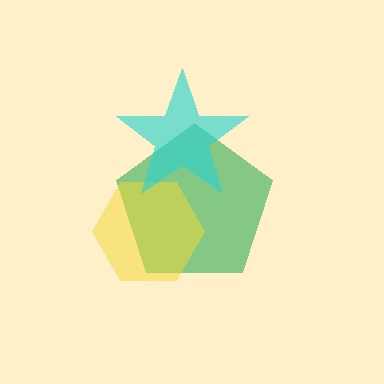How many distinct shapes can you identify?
There are 3 distinct shapes: a green pentagon, a yellow hexagon, a cyan star.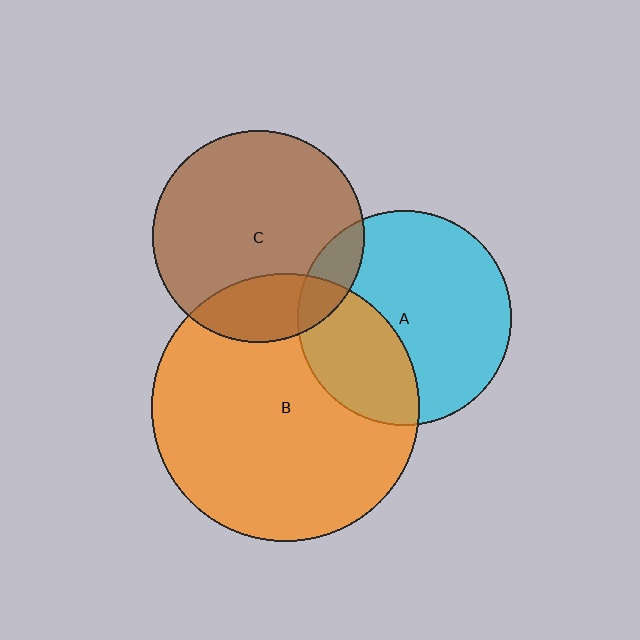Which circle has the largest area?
Circle B (orange).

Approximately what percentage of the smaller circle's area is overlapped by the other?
Approximately 35%.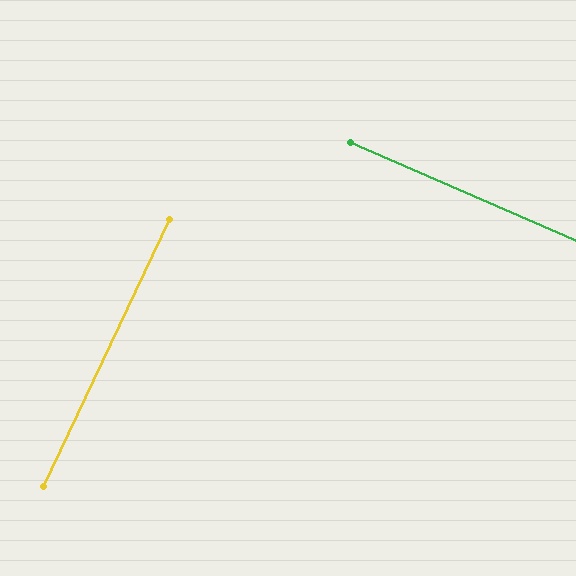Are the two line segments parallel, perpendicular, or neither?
Perpendicular — they meet at approximately 88°.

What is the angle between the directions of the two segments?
Approximately 88 degrees.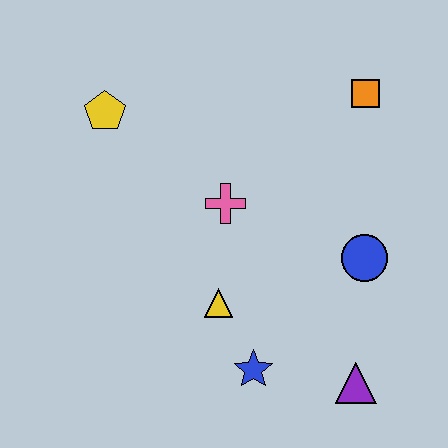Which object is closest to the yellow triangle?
The blue star is closest to the yellow triangle.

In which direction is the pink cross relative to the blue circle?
The pink cross is to the left of the blue circle.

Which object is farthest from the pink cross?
The purple triangle is farthest from the pink cross.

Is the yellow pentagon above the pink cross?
Yes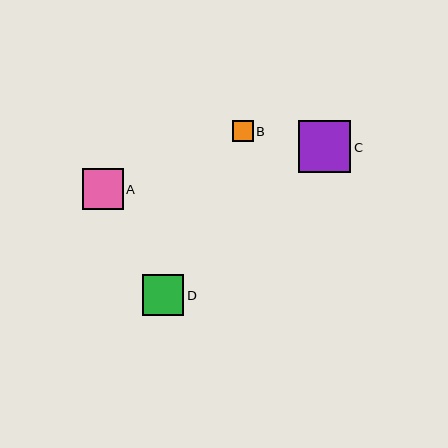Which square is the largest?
Square C is the largest with a size of approximately 53 pixels.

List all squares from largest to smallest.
From largest to smallest: C, D, A, B.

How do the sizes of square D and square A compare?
Square D and square A are approximately the same size.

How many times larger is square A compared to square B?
Square A is approximately 2.0 times the size of square B.